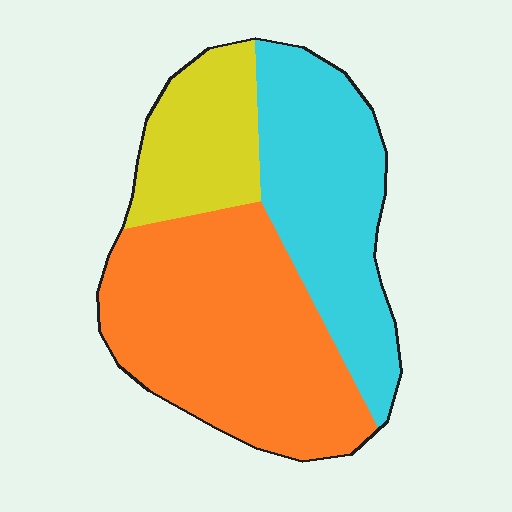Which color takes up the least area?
Yellow, at roughly 20%.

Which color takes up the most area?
Orange, at roughly 50%.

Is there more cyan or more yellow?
Cyan.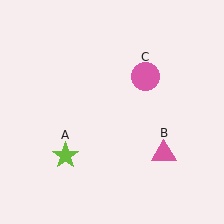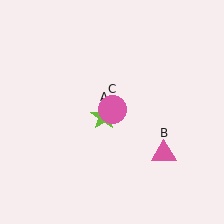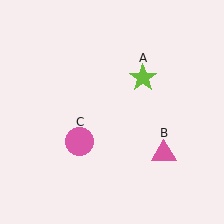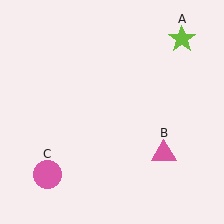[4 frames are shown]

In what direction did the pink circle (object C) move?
The pink circle (object C) moved down and to the left.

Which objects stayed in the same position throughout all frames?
Pink triangle (object B) remained stationary.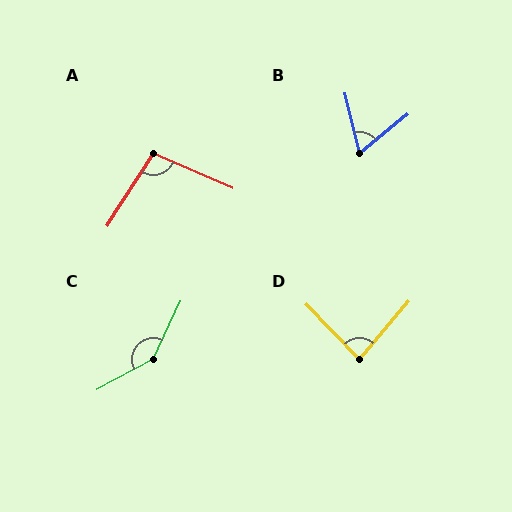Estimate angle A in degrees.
Approximately 99 degrees.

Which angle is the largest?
C, at approximately 144 degrees.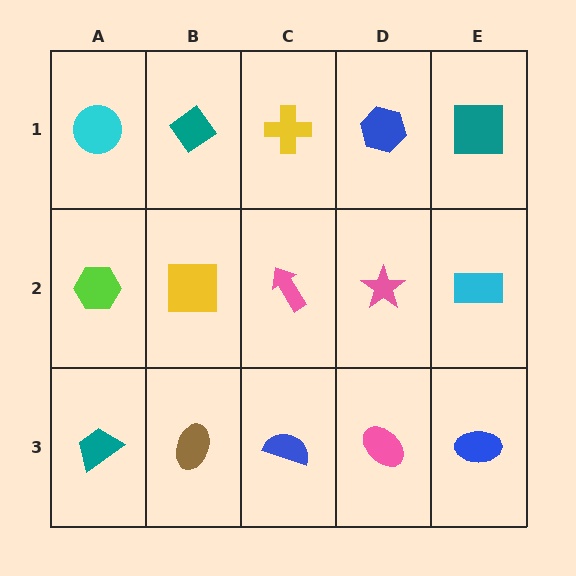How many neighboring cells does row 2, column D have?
4.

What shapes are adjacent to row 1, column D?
A pink star (row 2, column D), a yellow cross (row 1, column C), a teal square (row 1, column E).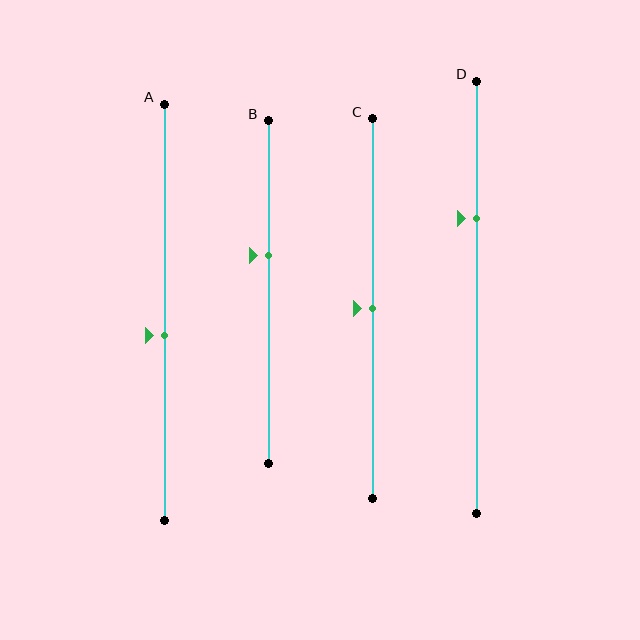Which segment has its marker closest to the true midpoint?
Segment C has its marker closest to the true midpoint.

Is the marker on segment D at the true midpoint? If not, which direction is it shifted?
No, the marker on segment D is shifted upward by about 18% of the segment length.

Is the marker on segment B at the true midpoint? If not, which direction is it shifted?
No, the marker on segment B is shifted upward by about 11% of the segment length.